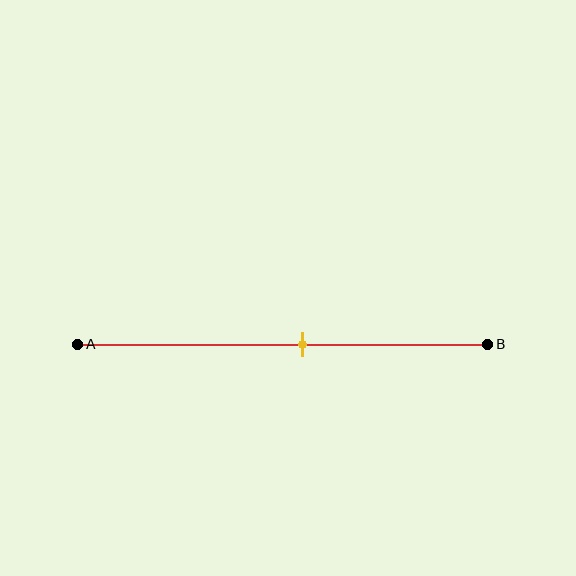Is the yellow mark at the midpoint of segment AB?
No, the mark is at about 55% from A, not at the 50% midpoint.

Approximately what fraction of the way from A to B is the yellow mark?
The yellow mark is approximately 55% of the way from A to B.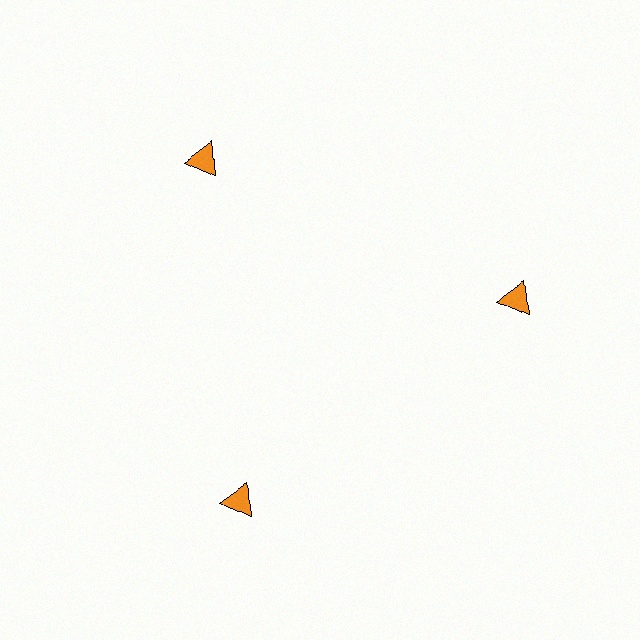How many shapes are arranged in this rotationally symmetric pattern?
There are 3 shapes, arranged in 3 groups of 1.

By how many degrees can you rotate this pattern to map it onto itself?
The pattern maps onto itself every 120 degrees of rotation.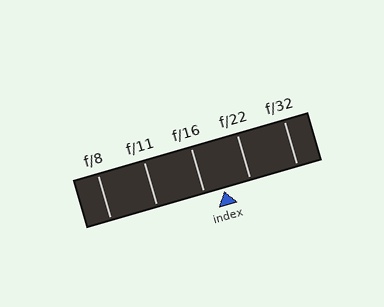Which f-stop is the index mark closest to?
The index mark is closest to f/16.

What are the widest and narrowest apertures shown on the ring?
The widest aperture shown is f/8 and the narrowest is f/32.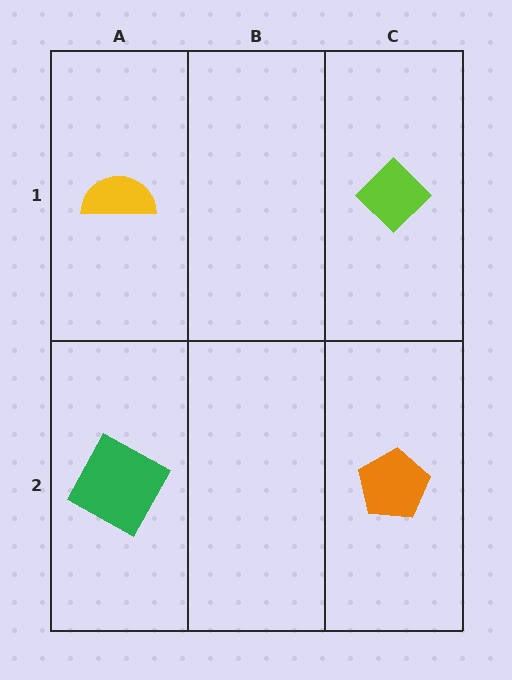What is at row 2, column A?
A green square.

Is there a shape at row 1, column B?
No, that cell is empty.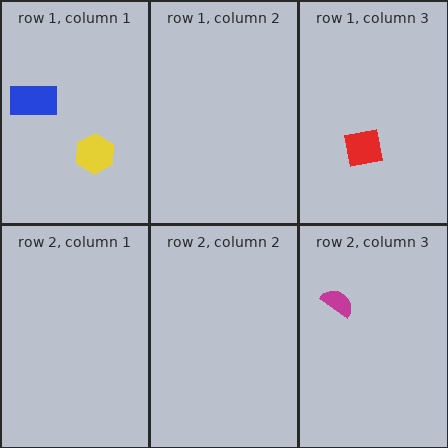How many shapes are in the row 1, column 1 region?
2.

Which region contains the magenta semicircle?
The row 2, column 3 region.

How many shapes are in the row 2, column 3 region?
1.